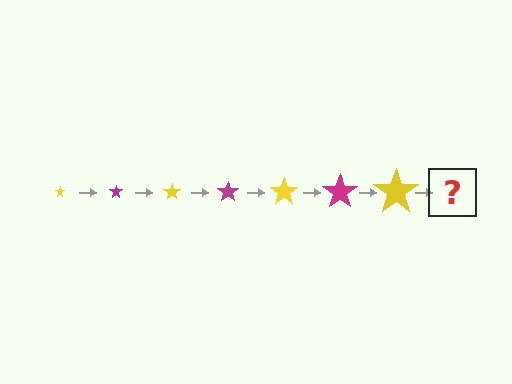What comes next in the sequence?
The next element should be a magenta star, larger than the previous one.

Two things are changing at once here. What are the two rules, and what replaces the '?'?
The two rules are that the star grows larger each step and the color cycles through yellow and magenta. The '?' should be a magenta star, larger than the previous one.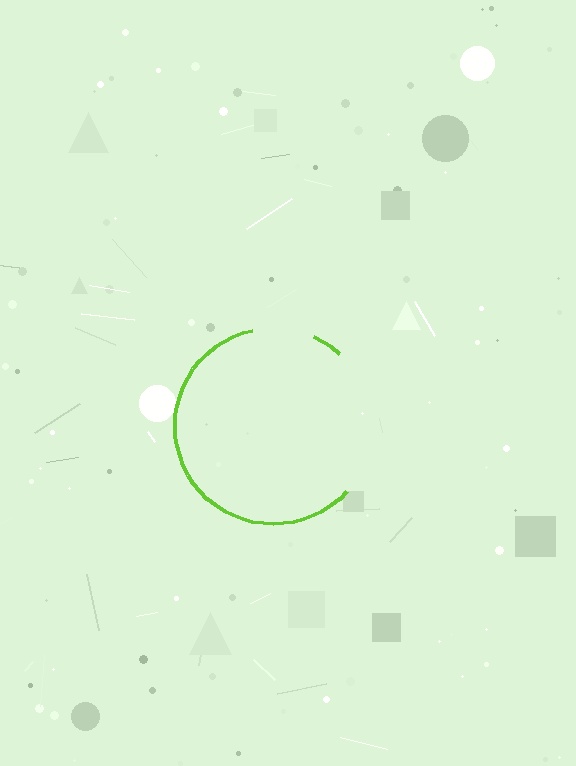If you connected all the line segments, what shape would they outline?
They would outline a circle.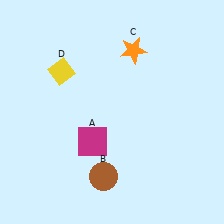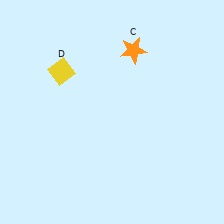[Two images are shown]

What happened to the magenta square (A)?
The magenta square (A) was removed in Image 2. It was in the bottom-left area of Image 1.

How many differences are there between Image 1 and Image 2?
There are 2 differences between the two images.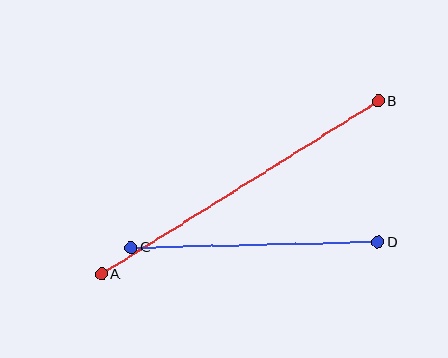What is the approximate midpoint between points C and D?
The midpoint is at approximately (255, 245) pixels.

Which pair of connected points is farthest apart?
Points A and B are farthest apart.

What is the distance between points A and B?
The distance is approximately 326 pixels.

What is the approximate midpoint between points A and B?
The midpoint is at approximately (240, 188) pixels.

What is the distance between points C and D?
The distance is approximately 247 pixels.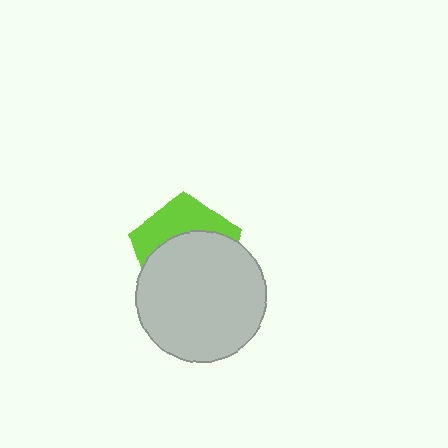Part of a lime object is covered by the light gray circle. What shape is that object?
It is a pentagon.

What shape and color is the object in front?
The object in front is a light gray circle.